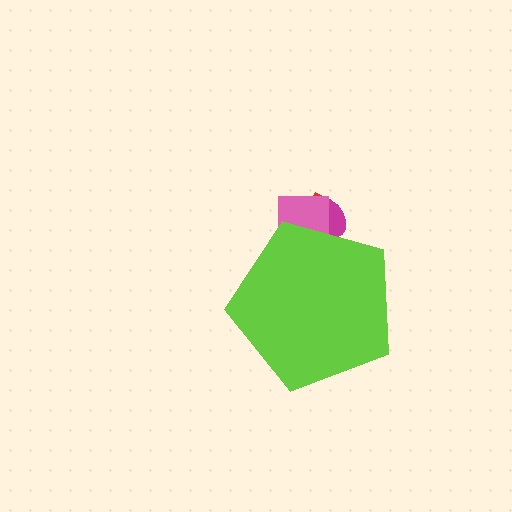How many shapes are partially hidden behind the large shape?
3 shapes are partially hidden.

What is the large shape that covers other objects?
A lime pentagon.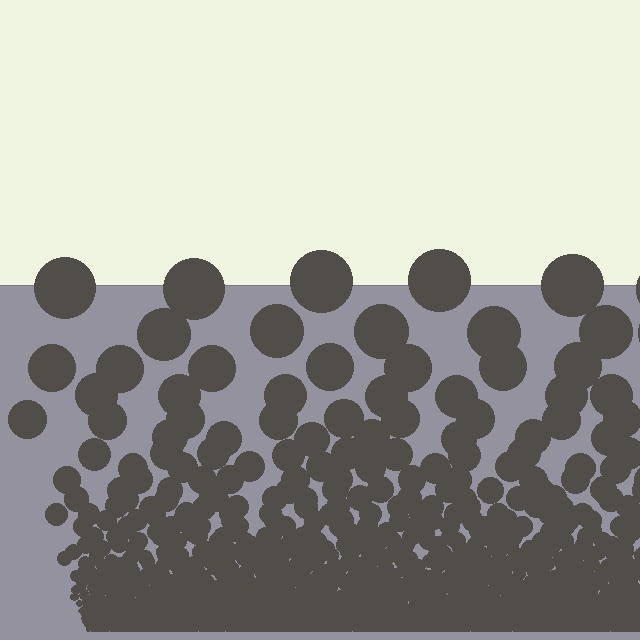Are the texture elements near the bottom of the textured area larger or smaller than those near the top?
Smaller. The gradient is inverted — elements near the bottom are smaller and denser.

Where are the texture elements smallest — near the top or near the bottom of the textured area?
Near the bottom.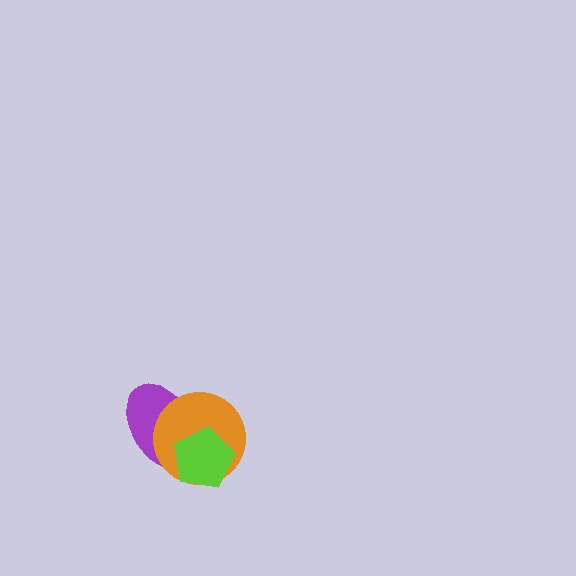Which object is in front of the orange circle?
The lime pentagon is in front of the orange circle.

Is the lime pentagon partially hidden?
No, no other shape covers it.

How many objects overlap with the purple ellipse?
2 objects overlap with the purple ellipse.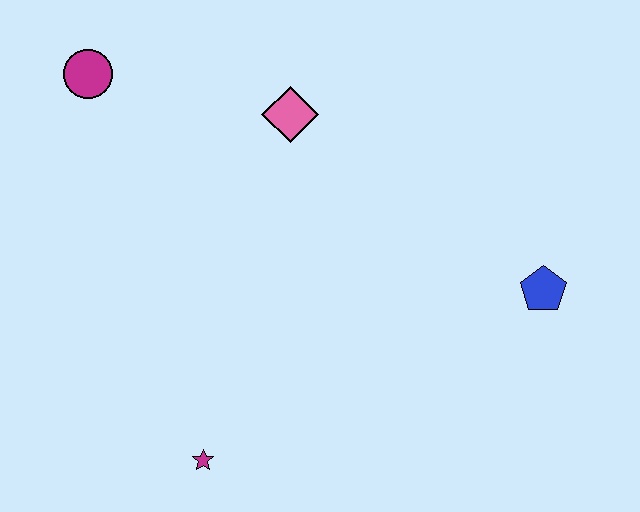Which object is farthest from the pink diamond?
The magenta star is farthest from the pink diamond.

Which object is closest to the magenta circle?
The pink diamond is closest to the magenta circle.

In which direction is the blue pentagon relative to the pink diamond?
The blue pentagon is to the right of the pink diamond.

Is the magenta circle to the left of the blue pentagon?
Yes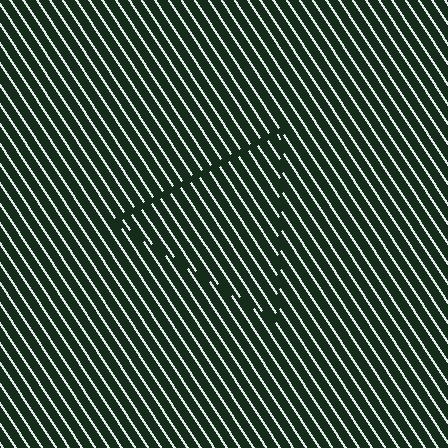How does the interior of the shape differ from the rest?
The interior of the shape contains the same grating, shifted by half a period — the contour is defined by the phase discontinuity where line-ends from the inner and outer gratings abut.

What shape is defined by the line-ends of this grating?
An illusory triangle. The interior of the shape contains the same grating, shifted by half a period — the contour is defined by the phase discontinuity where line-ends from the inner and outer gratings abut.